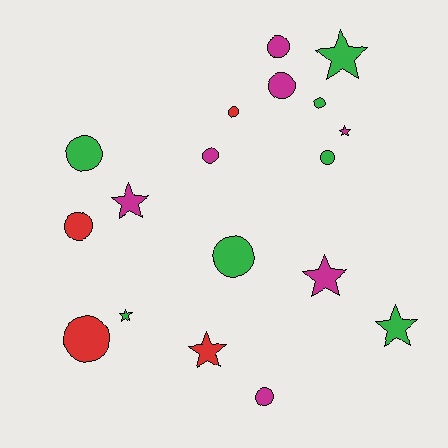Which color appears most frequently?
Green, with 7 objects.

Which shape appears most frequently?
Circle, with 11 objects.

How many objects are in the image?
There are 18 objects.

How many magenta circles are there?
There are 4 magenta circles.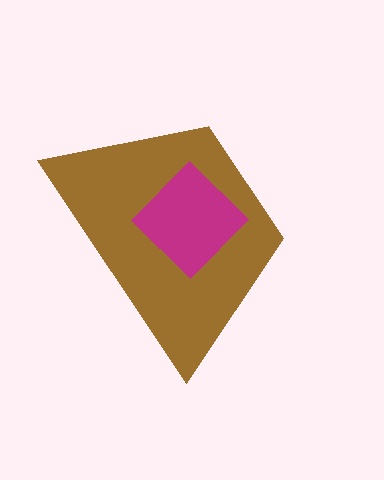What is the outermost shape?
The brown trapezoid.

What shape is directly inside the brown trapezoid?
The magenta diamond.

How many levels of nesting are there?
2.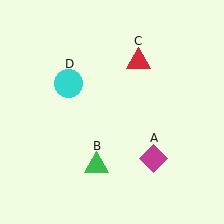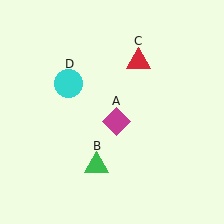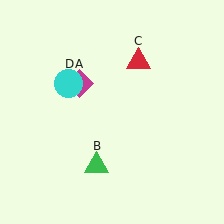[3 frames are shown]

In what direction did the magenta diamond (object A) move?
The magenta diamond (object A) moved up and to the left.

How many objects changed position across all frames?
1 object changed position: magenta diamond (object A).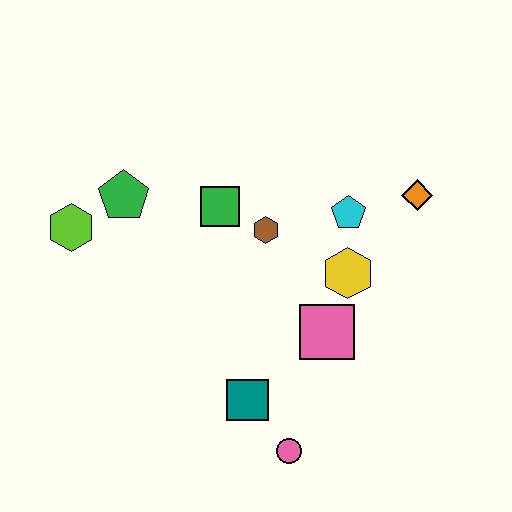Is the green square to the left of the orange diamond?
Yes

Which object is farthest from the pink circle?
The lime hexagon is farthest from the pink circle.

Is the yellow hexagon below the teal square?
No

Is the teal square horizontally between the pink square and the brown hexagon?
No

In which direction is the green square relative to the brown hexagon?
The green square is to the left of the brown hexagon.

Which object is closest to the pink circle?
The teal square is closest to the pink circle.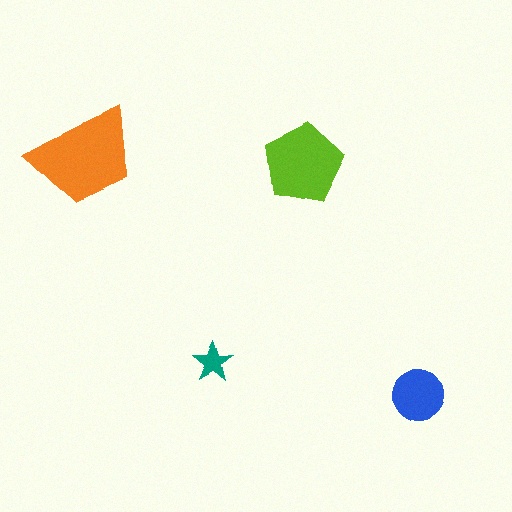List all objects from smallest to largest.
The teal star, the blue circle, the lime pentagon, the orange trapezoid.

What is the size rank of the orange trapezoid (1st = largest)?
1st.